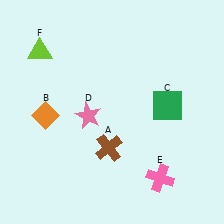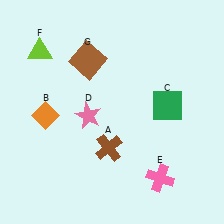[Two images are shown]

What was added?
A brown square (G) was added in Image 2.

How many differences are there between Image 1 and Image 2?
There is 1 difference between the two images.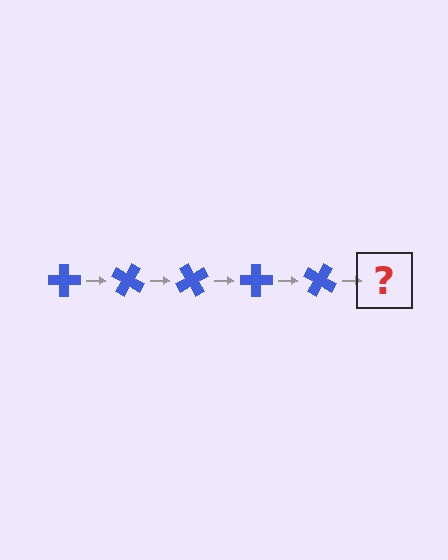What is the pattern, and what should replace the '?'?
The pattern is that the cross rotates 30 degrees each step. The '?' should be a blue cross rotated 150 degrees.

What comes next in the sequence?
The next element should be a blue cross rotated 150 degrees.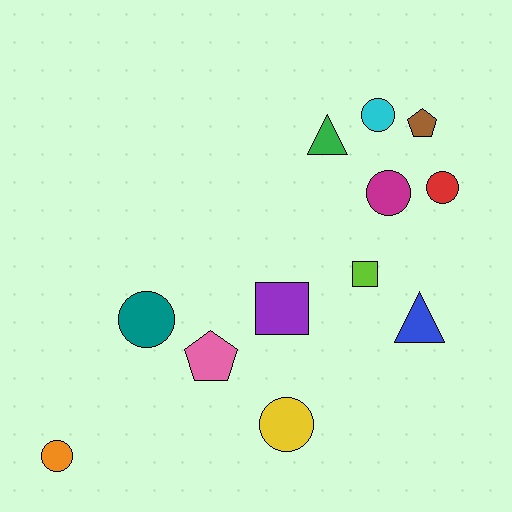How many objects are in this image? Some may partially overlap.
There are 12 objects.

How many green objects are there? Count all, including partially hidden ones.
There is 1 green object.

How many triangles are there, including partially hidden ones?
There are 2 triangles.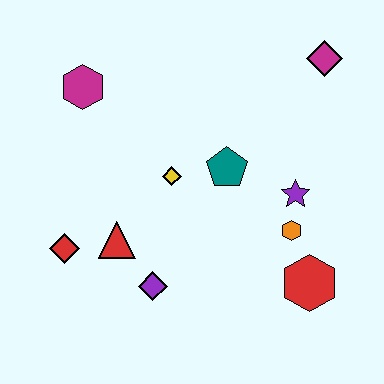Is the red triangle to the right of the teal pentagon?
No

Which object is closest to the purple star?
The orange hexagon is closest to the purple star.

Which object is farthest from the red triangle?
The magenta diamond is farthest from the red triangle.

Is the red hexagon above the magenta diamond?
No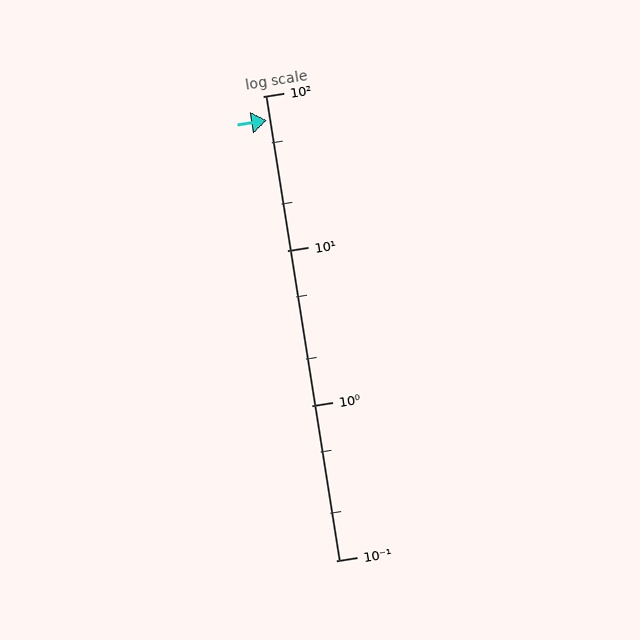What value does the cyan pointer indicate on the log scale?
The pointer indicates approximately 70.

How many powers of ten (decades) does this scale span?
The scale spans 3 decades, from 0.1 to 100.